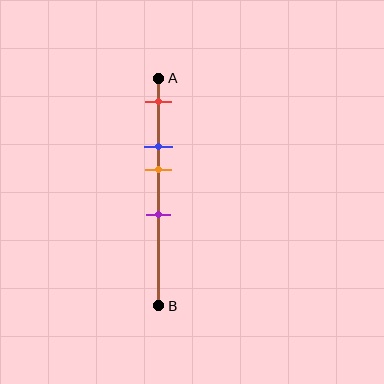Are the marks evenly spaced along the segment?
No, the marks are not evenly spaced.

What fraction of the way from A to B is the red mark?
The red mark is approximately 10% (0.1) of the way from A to B.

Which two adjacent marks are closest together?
The blue and orange marks are the closest adjacent pair.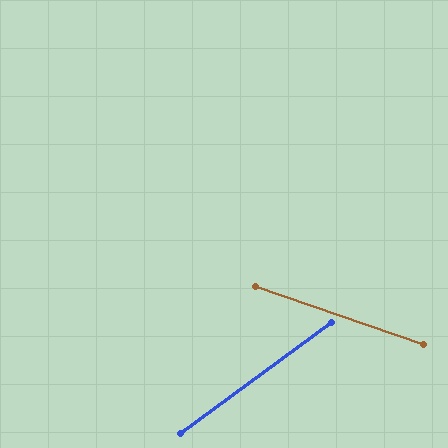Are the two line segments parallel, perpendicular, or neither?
Neither parallel nor perpendicular — they differ by about 55°.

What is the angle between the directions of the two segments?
Approximately 55 degrees.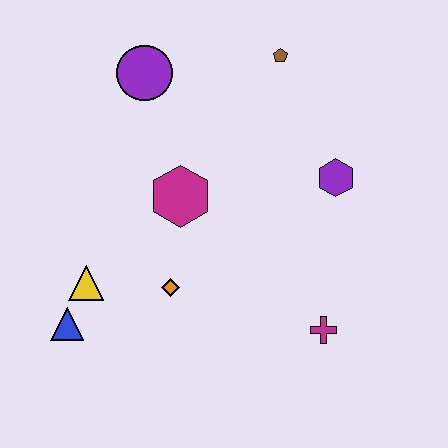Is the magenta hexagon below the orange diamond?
No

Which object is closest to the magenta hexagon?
The orange diamond is closest to the magenta hexagon.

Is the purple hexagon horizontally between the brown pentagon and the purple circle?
No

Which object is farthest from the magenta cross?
The purple circle is farthest from the magenta cross.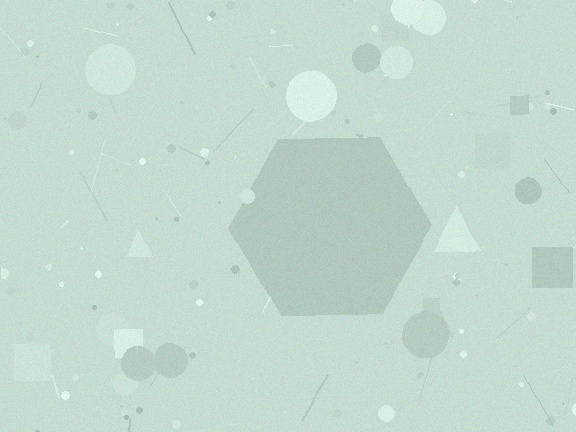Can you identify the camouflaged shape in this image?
The camouflaged shape is a hexagon.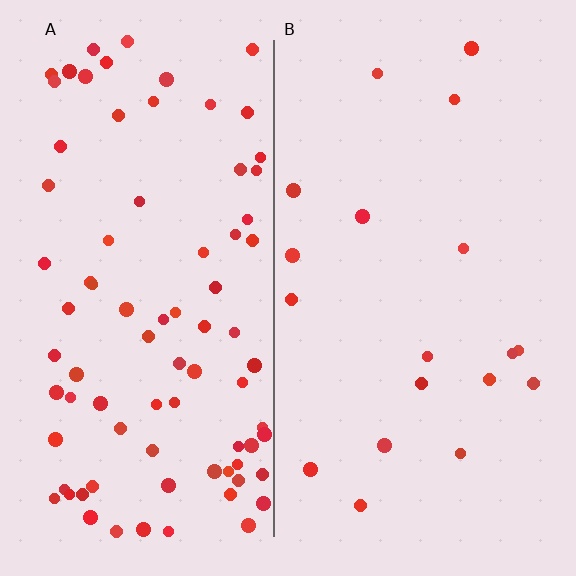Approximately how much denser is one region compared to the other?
Approximately 4.4× — region A over region B.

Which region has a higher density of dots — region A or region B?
A (the left).